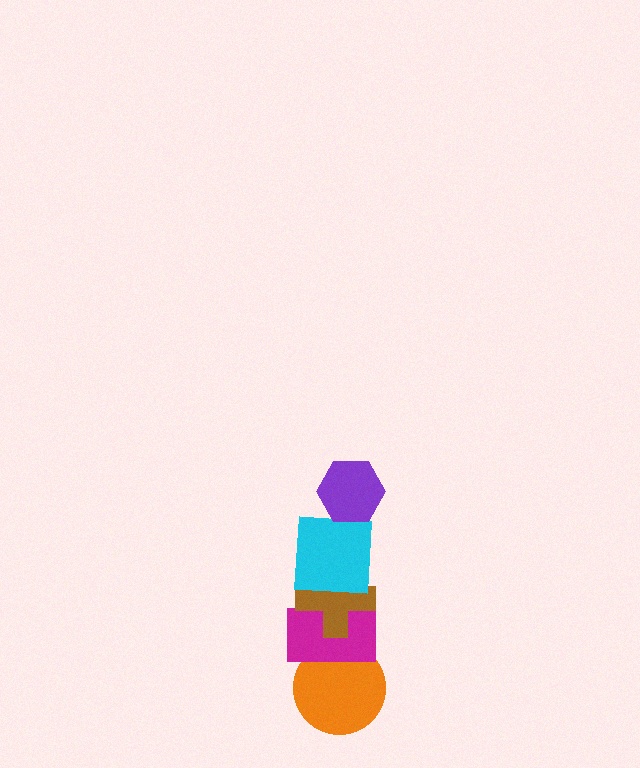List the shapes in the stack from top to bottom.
From top to bottom: the purple hexagon, the cyan square, the brown cross, the magenta rectangle, the orange circle.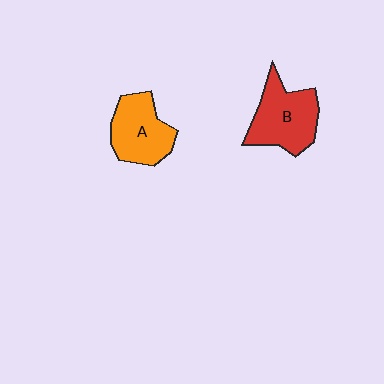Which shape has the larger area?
Shape B (red).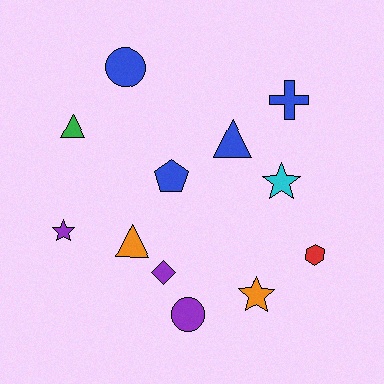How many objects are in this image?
There are 12 objects.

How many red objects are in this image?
There is 1 red object.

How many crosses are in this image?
There is 1 cross.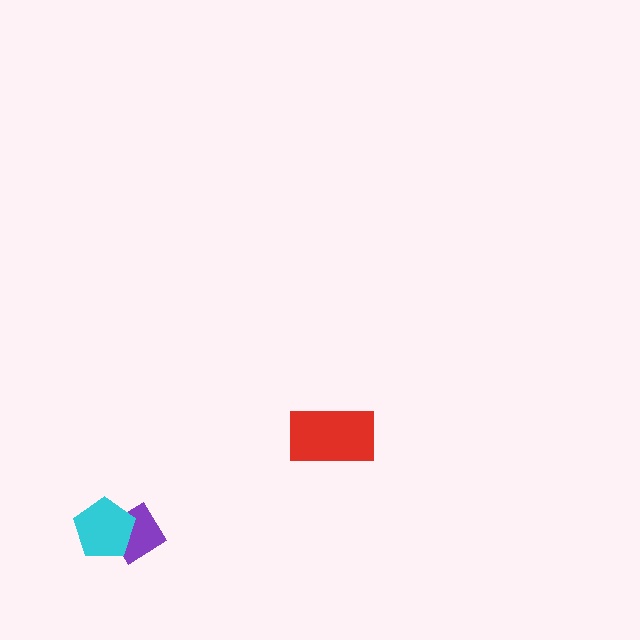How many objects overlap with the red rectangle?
0 objects overlap with the red rectangle.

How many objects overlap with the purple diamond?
1 object overlaps with the purple diamond.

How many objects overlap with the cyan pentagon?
1 object overlaps with the cyan pentagon.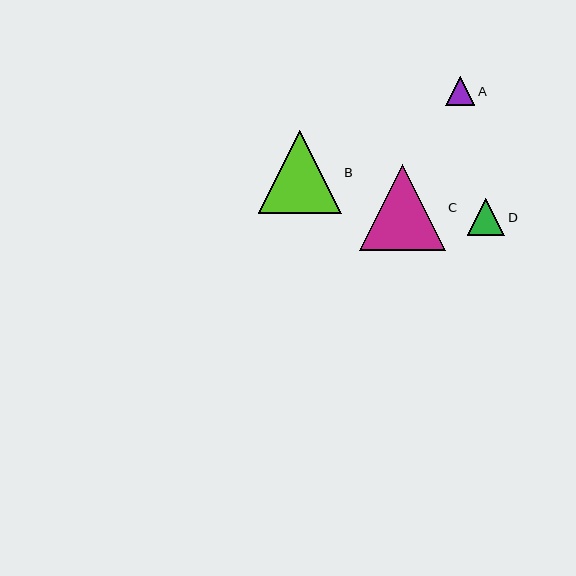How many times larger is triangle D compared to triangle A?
Triangle D is approximately 1.3 times the size of triangle A.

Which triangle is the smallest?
Triangle A is the smallest with a size of approximately 29 pixels.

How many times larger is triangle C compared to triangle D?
Triangle C is approximately 2.3 times the size of triangle D.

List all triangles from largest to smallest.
From largest to smallest: C, B, D, A.